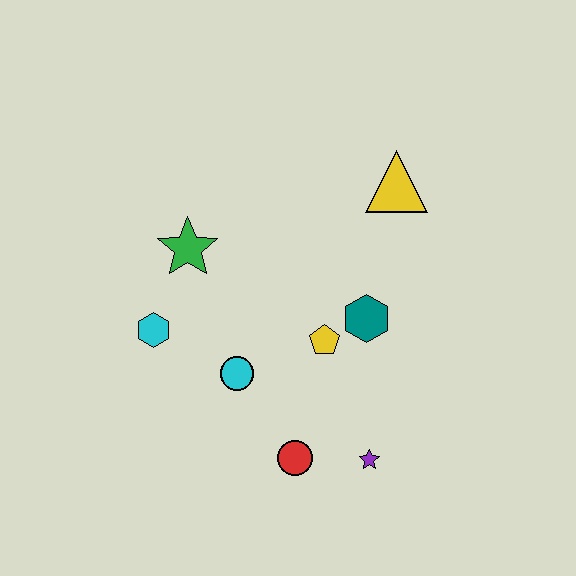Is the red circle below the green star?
Yes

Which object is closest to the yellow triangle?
The teal hexagon is closest to the yellow triangle.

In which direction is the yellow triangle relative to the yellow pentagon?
The yellow triangle is above the yellow pentagon.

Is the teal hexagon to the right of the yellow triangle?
No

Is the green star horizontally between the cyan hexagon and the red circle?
Yes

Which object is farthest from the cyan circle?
The yellow triangle is farthest from the cyan circle.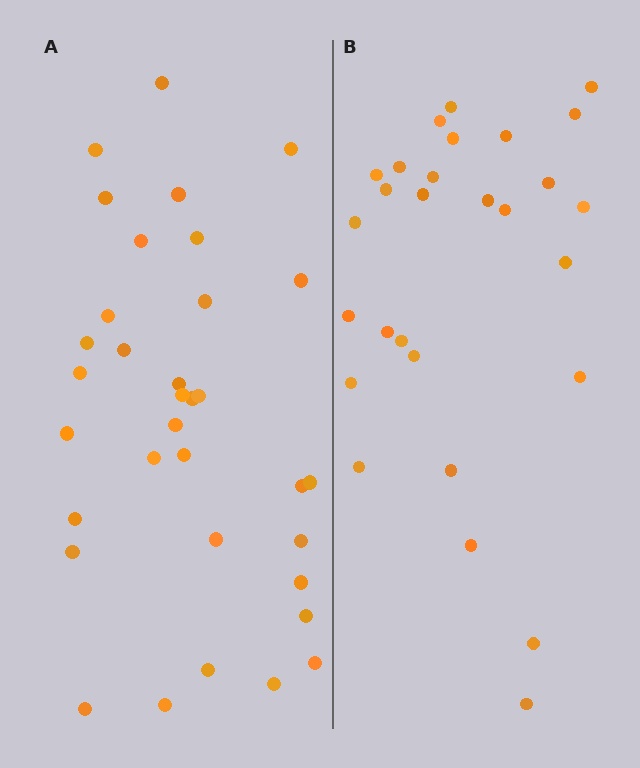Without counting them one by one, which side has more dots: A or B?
Region A (the left region) has more dots.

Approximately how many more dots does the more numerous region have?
Region A has about 6 more dots than region B.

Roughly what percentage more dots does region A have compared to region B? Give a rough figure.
About 20% more.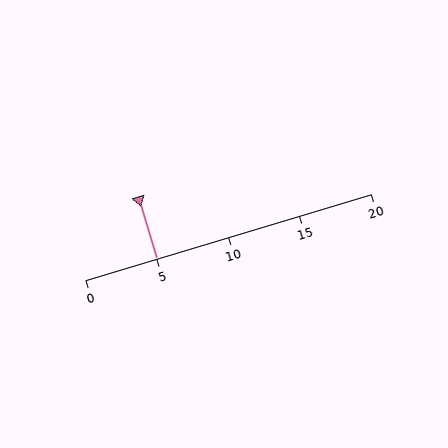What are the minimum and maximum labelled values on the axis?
The axis runs from 0 to 20.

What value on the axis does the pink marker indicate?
The marker indicates approximately 5.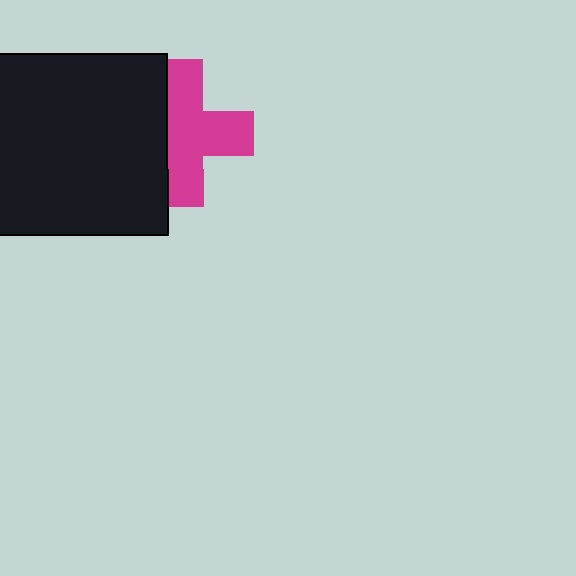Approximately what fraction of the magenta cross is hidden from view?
Roughly 34% of the magenta cross is hidden behind the black square.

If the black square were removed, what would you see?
You would see the complete magenta cross.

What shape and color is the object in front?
The object in front is a black square.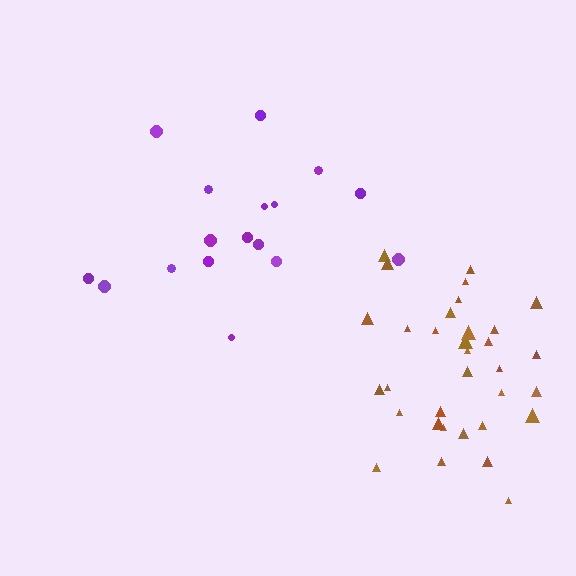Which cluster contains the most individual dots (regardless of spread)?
Brown (33).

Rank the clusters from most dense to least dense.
brown, purple.